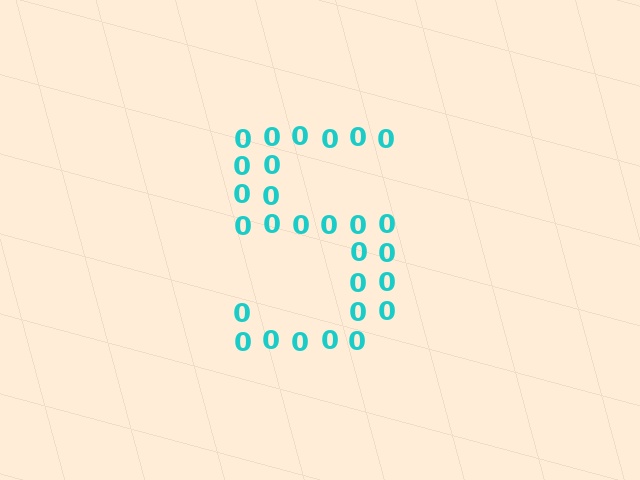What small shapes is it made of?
It is made of small digit 0's.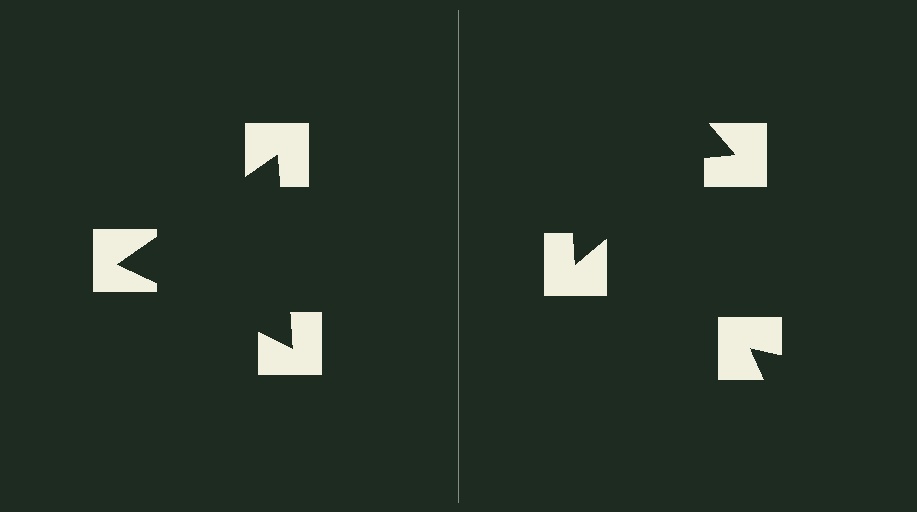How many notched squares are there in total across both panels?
6 — 3 on each side.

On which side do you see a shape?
An illusory triangle appears on the left side. On the right side the wedge cuts are rotated, so no coherent shape forms.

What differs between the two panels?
The notched squares are positioned identically on both sides; only the wedge orientations differ. On the left they align to a triangle; on the right they are misaligned.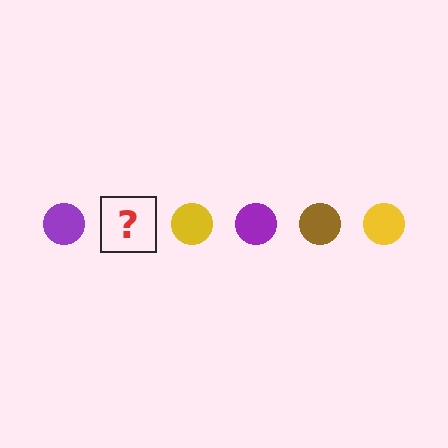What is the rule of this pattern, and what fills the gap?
The rule is that the pattern cycles through purple, brown, yellow circles. The gap should be filled with a brown circle.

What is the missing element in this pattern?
The missing element is a brown circle.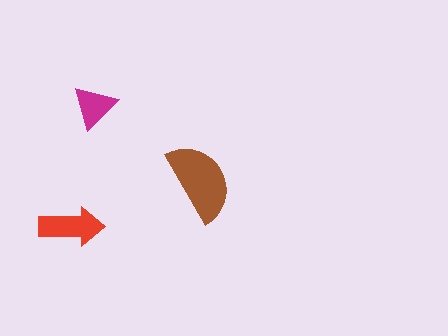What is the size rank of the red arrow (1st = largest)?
2nd.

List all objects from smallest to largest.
The magenta triangle, the red arrow, the brown semicircle.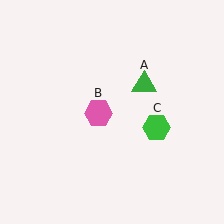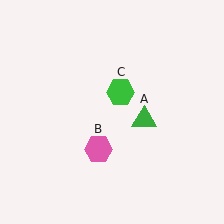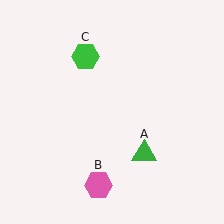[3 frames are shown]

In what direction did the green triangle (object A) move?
The green triangle (object A) moved down.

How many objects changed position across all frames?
3 objects changed position: green triangle (object A), pink hexagon (object B), green hexagon (object C).